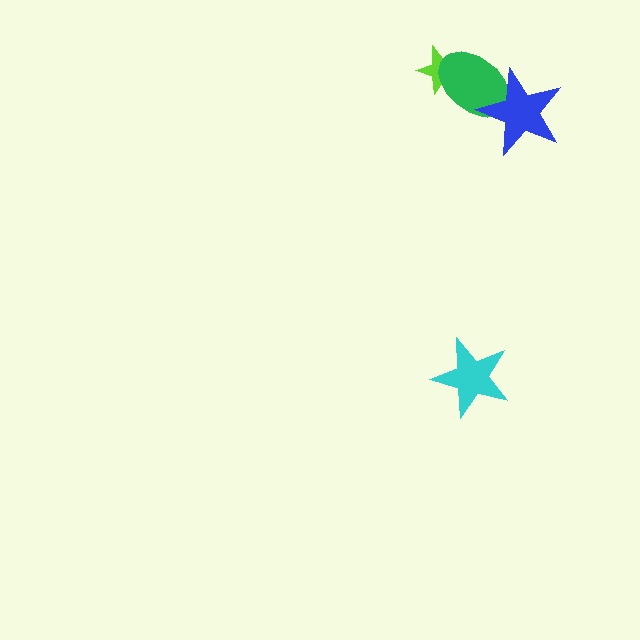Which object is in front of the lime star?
The green ellipse is in front of the lime star.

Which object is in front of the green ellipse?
The blue star is in front of the green ellipse.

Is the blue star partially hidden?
No, no other shape covers it.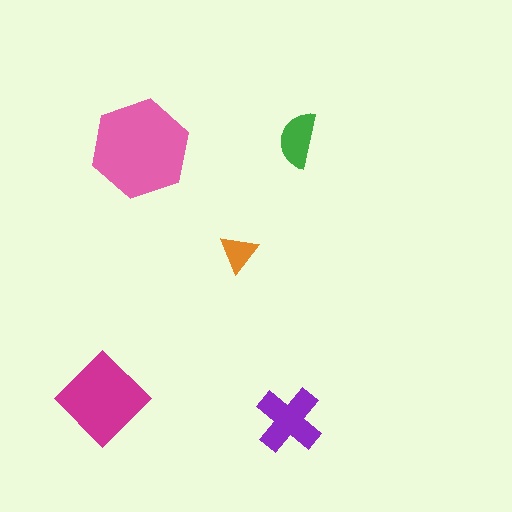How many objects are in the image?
There are 5 objects in the image.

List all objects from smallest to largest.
The orange triangle, the green semicircle, the purple cross, the magenta diamond, the pink hexagon.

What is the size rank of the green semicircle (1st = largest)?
4th.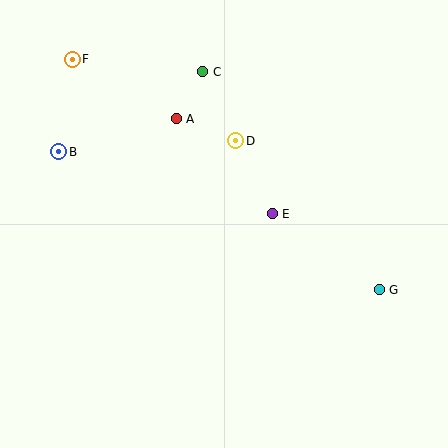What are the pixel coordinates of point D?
Point D is at (236, 141).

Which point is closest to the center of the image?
Point E at (272, 214) is closest to the center.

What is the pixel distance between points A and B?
The distance between A and B is 122 pixels.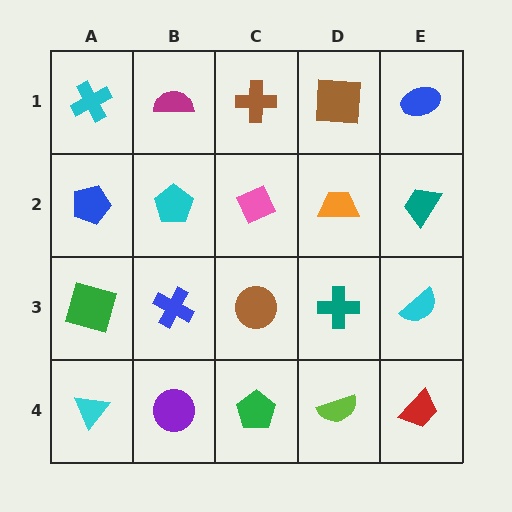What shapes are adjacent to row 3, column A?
A blue pentagon (row 2, column A), a cyan triangle (row 4, column A), a blue cross (row 3, column B).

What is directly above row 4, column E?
A cyan semicircle.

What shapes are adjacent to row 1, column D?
An orange trapezoid (row 2, column D), a brown cross (row 1, column C), a blue ellipse (row 1, column E).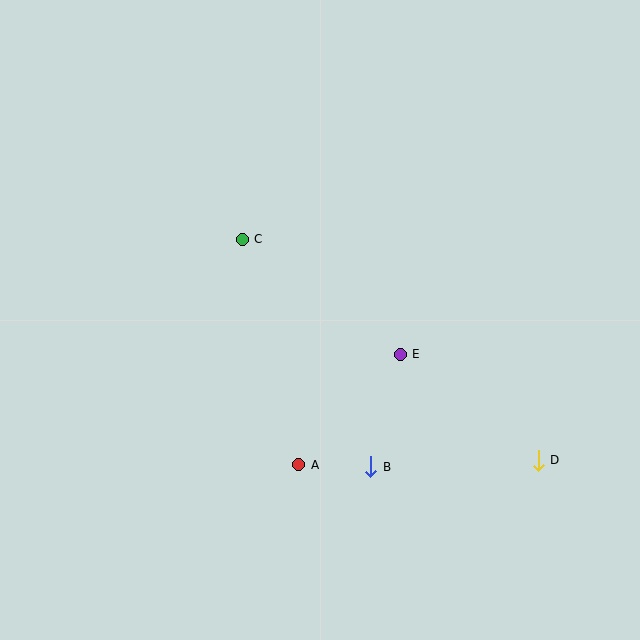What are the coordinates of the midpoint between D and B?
The midpoint between D and B is at (454, 463).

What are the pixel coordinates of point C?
Point C is at (242, 239).